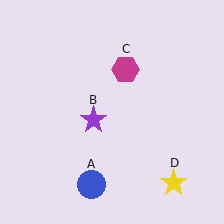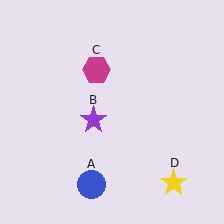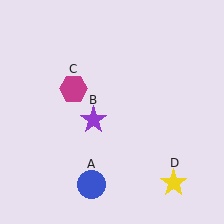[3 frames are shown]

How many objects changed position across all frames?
1 object changed position: magenta hexagon (object C).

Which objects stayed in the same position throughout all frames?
Blue circle (object A) and purple star (object B) and yellow star (object D) remained stationary.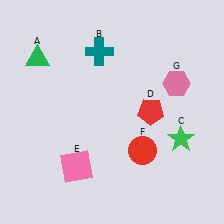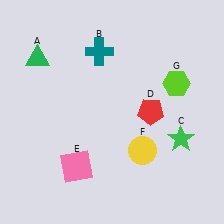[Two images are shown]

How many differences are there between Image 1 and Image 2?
There are 2 differences between the two images.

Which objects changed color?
F changed from red to yellow. G changed from pink to lime.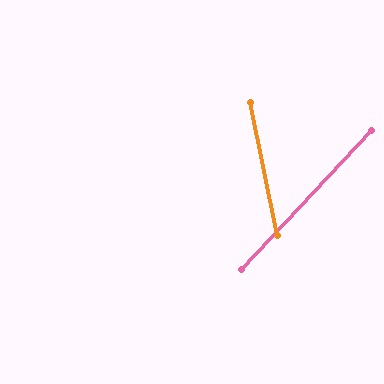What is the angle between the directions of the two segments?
Approximately 55 degrees.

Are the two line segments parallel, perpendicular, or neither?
Neither parallel nor perpendicular — they differ by about 55°.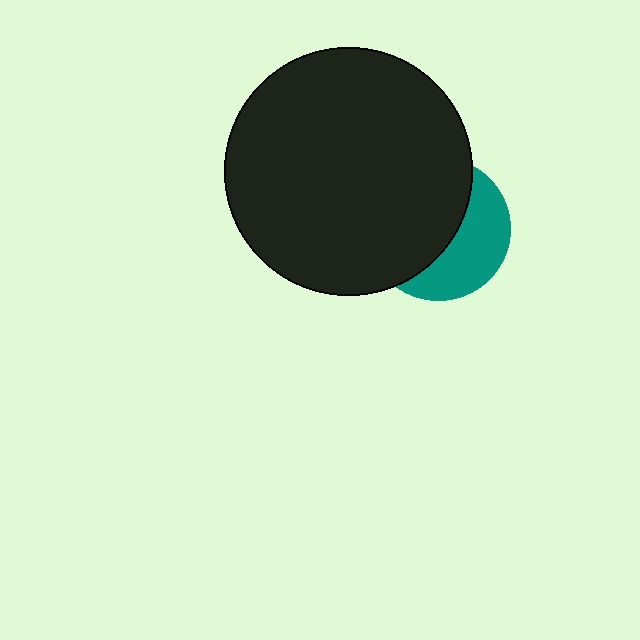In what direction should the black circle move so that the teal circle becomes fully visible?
The black circle should move left. That is the shortest direction to clear the overlap and leave the teal circle fully visible.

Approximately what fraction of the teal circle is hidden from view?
Roughly 59% of the teal circle is hidden behind the black circle.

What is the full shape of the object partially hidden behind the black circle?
The partially hidden object is a teal circle.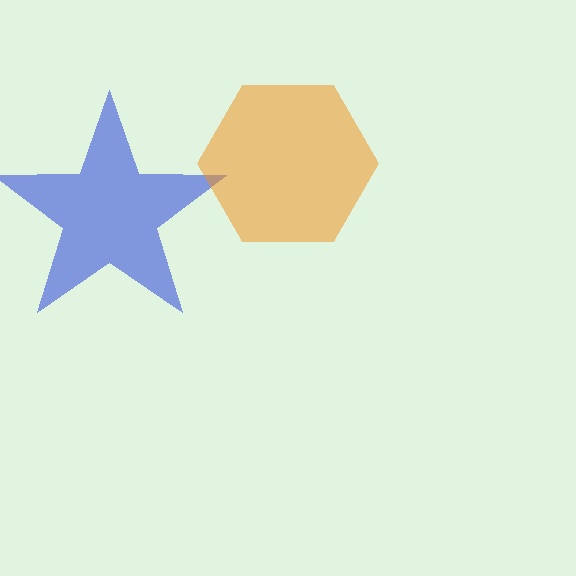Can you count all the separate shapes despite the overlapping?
Yes, there are 2 separate shapes.